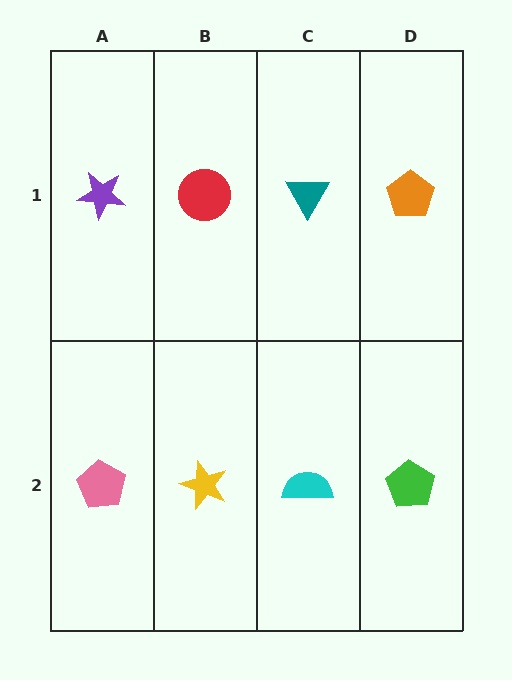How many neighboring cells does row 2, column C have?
3.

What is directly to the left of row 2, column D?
A cyan semicircle.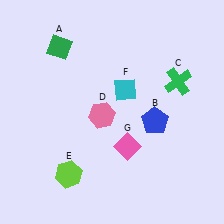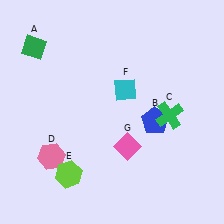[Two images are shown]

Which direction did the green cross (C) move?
The green cross (C) moved down.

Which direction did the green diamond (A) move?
The green diamond (A) moved left.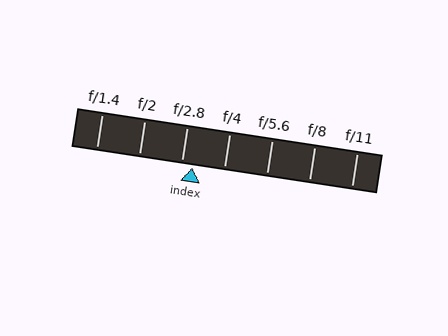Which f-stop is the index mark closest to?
The index mark is closest to f/2.8.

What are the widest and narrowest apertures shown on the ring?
The widest aperture shown is f/1.4 and the narrowest is f/11.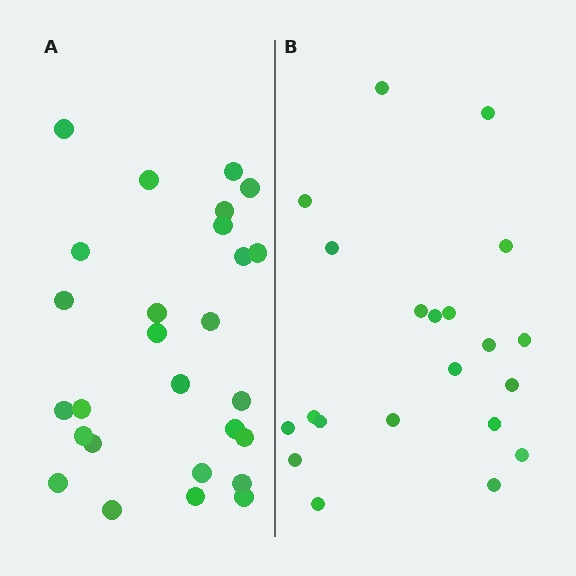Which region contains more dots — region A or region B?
Region A (the left region) has more dots.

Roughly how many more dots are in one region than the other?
Region A has about 6 more dots than region B.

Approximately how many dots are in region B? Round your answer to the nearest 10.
About 20 dots. (The exact count is 21, which rounds to 20.)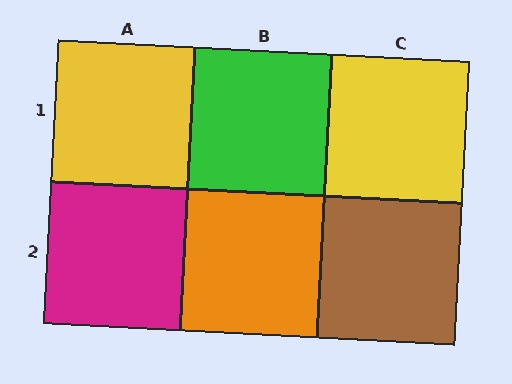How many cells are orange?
1 cell is orange.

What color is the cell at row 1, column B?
Green.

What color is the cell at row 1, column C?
Yellow.